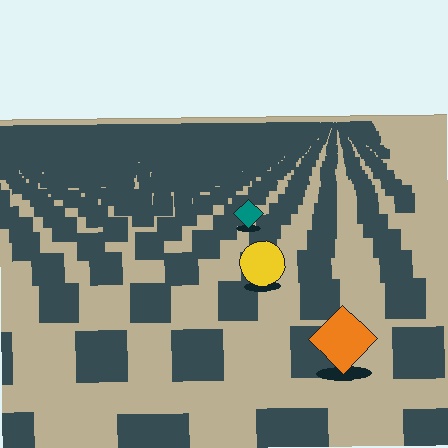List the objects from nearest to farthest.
From nearest to farthest: the orange diamond, the yellow circle, the teal diamond.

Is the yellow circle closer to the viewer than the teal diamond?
Yes. The yellow circle is closer — you can tell from the texture gradient: the ground texture is coarser near it.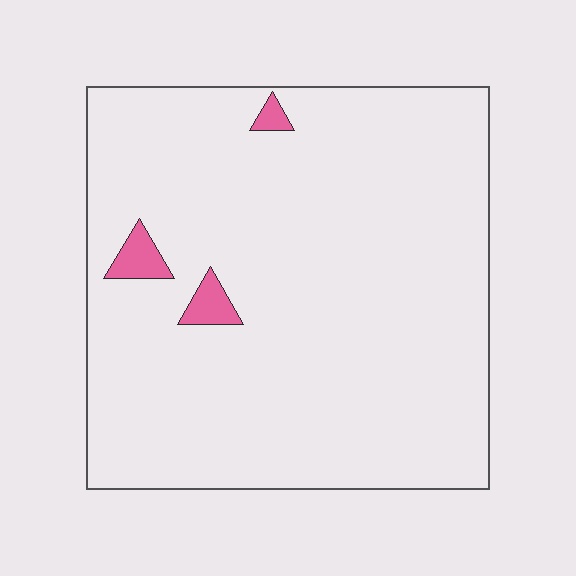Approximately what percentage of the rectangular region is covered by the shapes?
Approximately 5%.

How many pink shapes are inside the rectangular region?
3.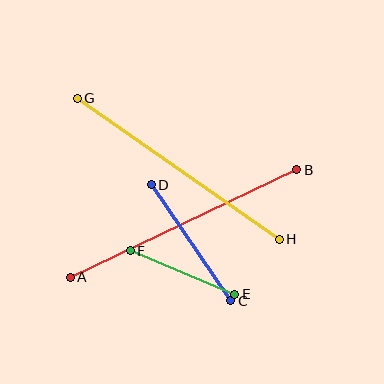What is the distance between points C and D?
The distance is approximately 140 pixels.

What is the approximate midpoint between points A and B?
The midpoint is at approximately (183, 224) pixels.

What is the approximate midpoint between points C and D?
The midpoint is at approximately (191, 243) pixels.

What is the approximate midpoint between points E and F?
The midpoint is at approximately (182, 272) pixels.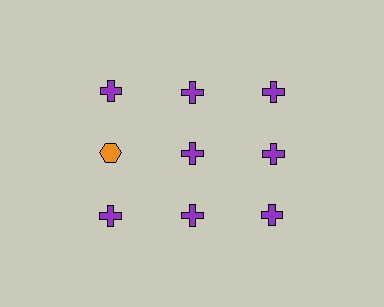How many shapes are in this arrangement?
There are 9 shapes arranged in a grid pattern.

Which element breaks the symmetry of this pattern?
The orange hexagon in the second row, leftmost column breaks the symmetry. All other shapes are purple crosses.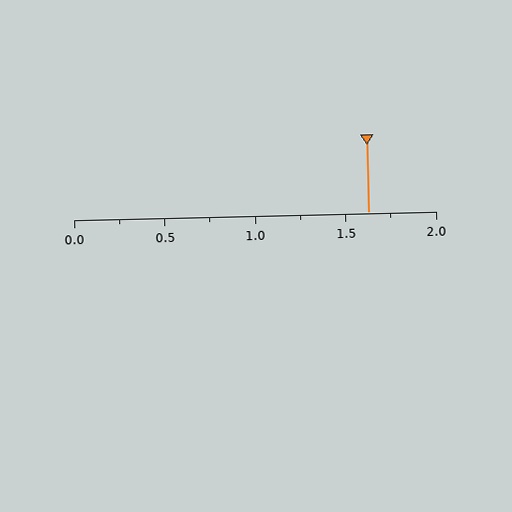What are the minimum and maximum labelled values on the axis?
The axis runs from 0.0 to 2.0.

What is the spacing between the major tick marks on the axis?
The major ticks are spaced 0.5 apart.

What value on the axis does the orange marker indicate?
The marker indicates approximately 1.62.